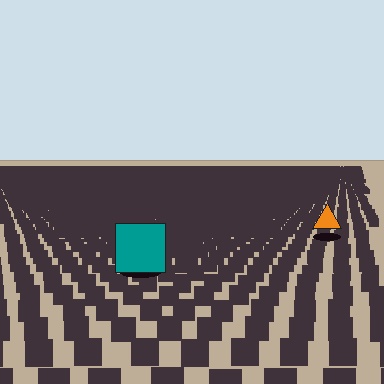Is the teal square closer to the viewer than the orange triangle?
Yes. The teal square is closer — you can tell from the texture gradient: the ground texture is coarser near it.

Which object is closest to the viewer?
The teal square is closest. The texture marks near it are larger and more spread out.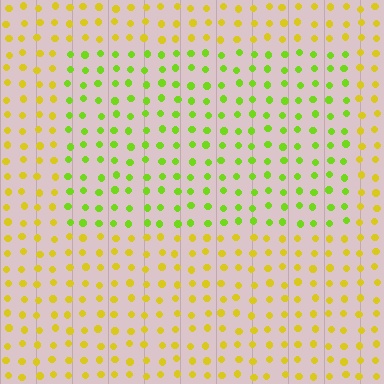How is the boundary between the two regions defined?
The boundary is defined purely by a slight shift in hue (about 38 degrees). Spacing, size, and orientation are identical on both sides.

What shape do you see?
I see a rectangle.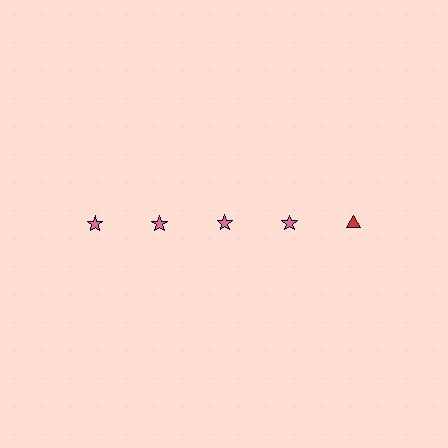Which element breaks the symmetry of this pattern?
The red triangle in the top row, rightmost column breaks the symmetry. All other shapes are pink stars.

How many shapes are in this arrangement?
There are 5 shapes arranged in a grid pattern.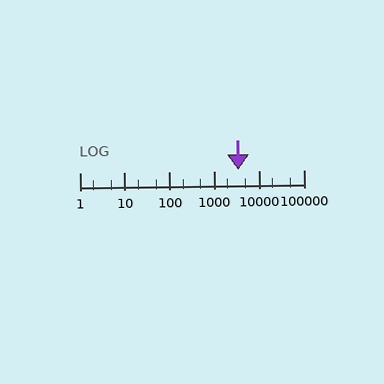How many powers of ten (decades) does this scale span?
The scale spans 5 decades, from 1 to 100000.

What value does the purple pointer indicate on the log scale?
The pointer indicates approximately 3400.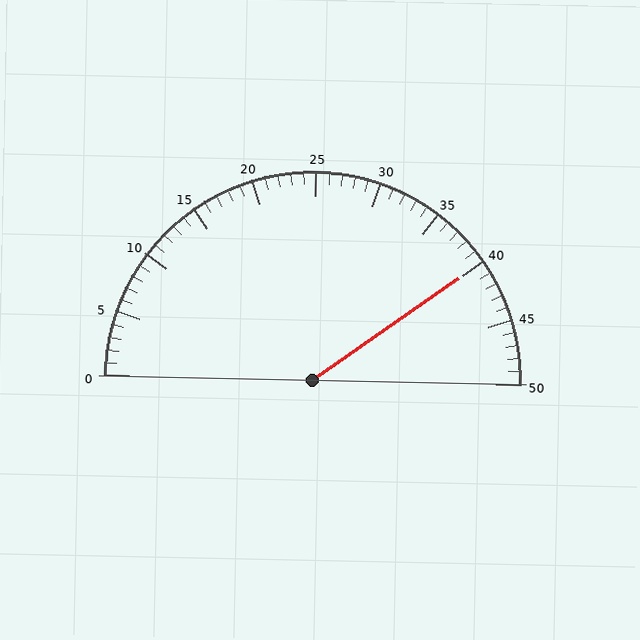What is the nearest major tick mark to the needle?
The nearest major tick mark is 40.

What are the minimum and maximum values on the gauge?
The gauge ranges from 0 to 50.